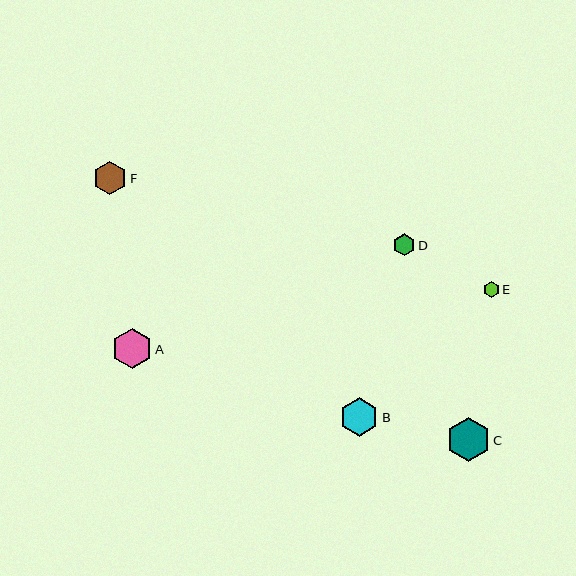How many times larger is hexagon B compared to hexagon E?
Hexagon B is approximately 2.4 times the size of hexagon E.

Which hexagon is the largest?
Hexagon C is the largest with a size of approximately 43 pixels.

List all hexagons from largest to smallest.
From largest to smallest: C, A, B, F, D, E.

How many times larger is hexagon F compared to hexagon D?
Hexagon F is approximately 1.5 times the size of hexagon D.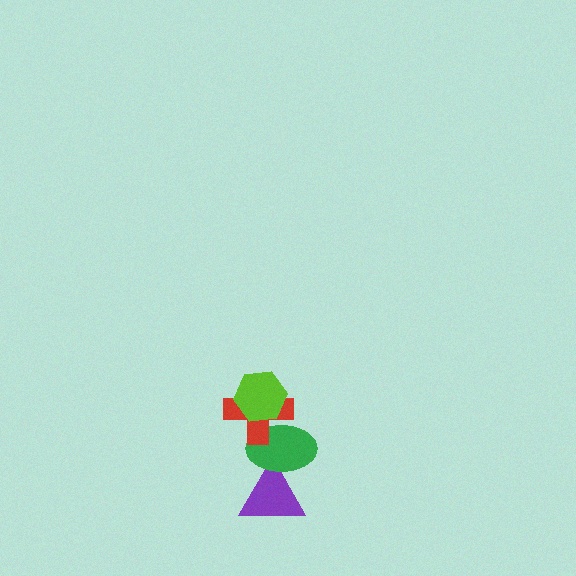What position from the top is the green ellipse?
The green ellipse is 3rd from the top.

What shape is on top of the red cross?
The lime hexagon is on top of the red cross.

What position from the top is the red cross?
The red cross is 2nd from the top.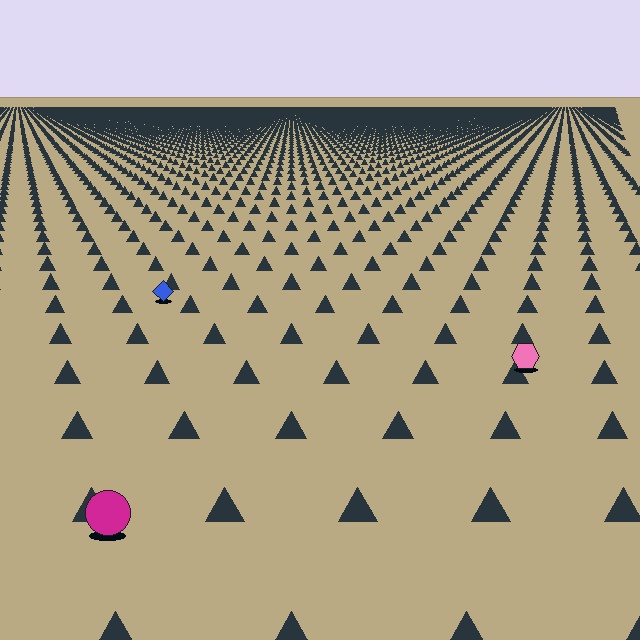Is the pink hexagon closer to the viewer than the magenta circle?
No. The magenta circle is closer — you can tell from the texture gradient: the ground texture is coarser near it.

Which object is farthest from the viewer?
The blue diamond is farthest from the viewer. It appears smaller and the ground texture around it is denser.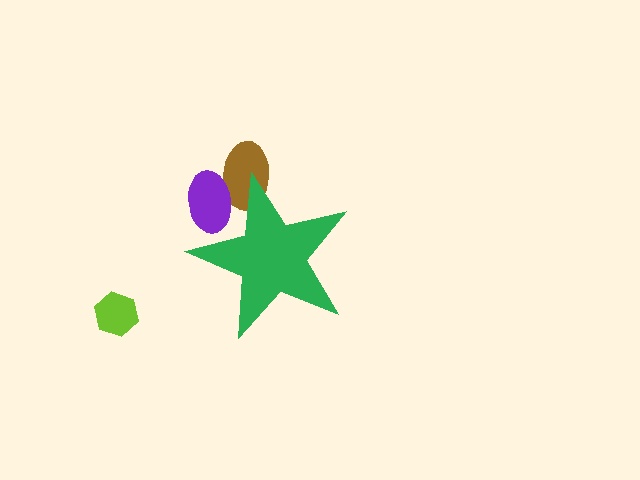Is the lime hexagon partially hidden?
No, the lime hexagon is fully visible.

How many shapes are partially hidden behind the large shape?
2 shapes are partially hidden.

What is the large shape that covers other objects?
A green star.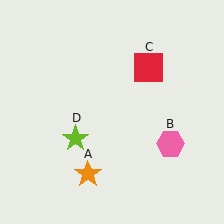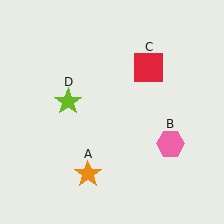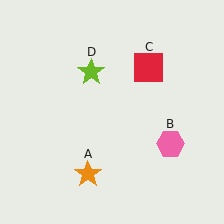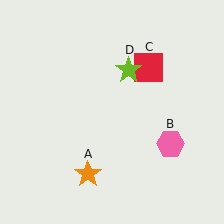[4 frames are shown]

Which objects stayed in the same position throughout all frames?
Orange star (object A) and pink hexagon (object B) and red square (object C) remained stationary.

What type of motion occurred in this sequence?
The lime star (object D) rotated clockwise around the center of the scene.